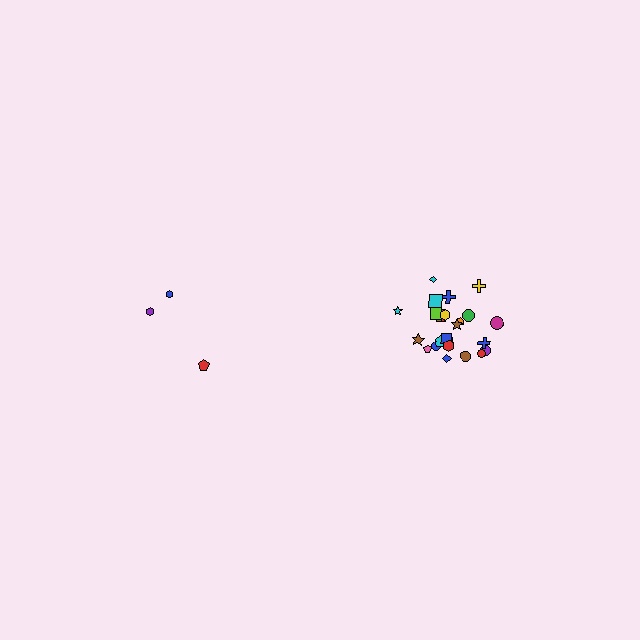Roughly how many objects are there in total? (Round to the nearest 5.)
Roughly 30 objects in total.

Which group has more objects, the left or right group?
The right group.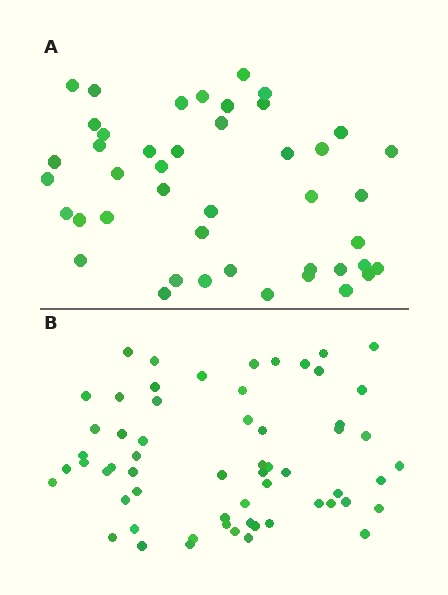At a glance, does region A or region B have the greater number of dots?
Region B (the bottom region) has more dots.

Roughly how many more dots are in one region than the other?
Region B has approximately 15 more dots than region A.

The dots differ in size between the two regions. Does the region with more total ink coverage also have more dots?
No. Region A has more total ink coverage because its dots are larger, but region B actually contains more individual dots. Total area can be misleading — the number of items is what matters here.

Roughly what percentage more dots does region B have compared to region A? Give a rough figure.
About 35% more.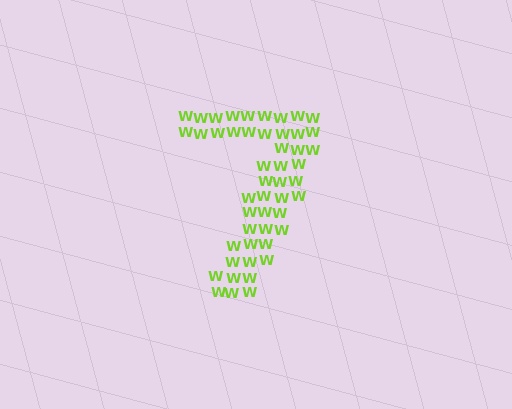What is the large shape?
The large shape is the digit 7.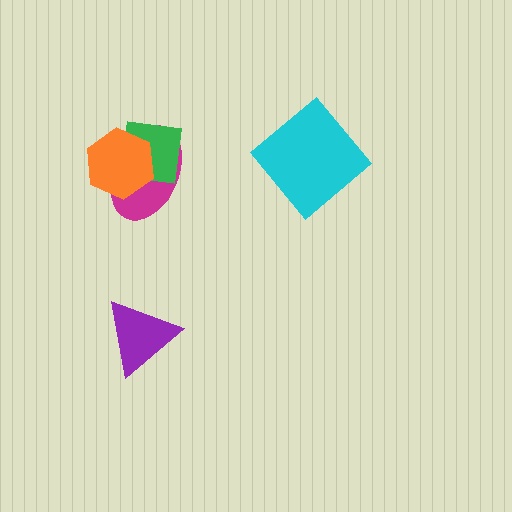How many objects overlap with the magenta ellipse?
2 objects overlap with the magenta ellipse.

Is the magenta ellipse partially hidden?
Yes, it is partially covered by another shape.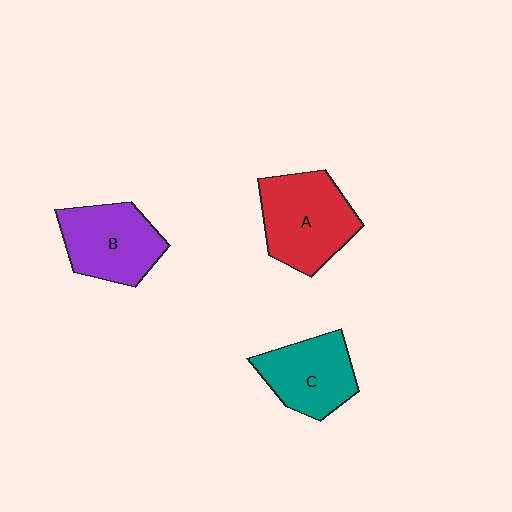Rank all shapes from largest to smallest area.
From largest to smallest: A (red), B (purple), C (teal).